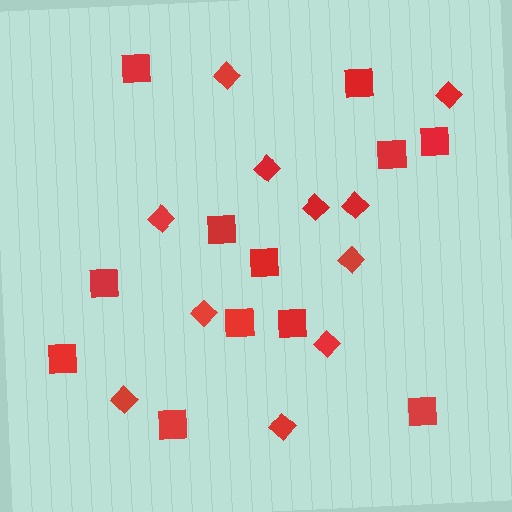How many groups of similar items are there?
There are 2 groups: one group of squares (12) and one group of diamonds (11).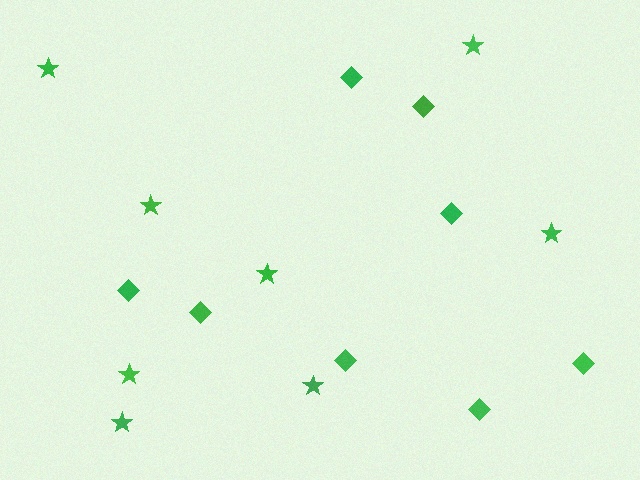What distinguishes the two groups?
There are 2 groups: one group of diamonds (8) and one group of stars (8).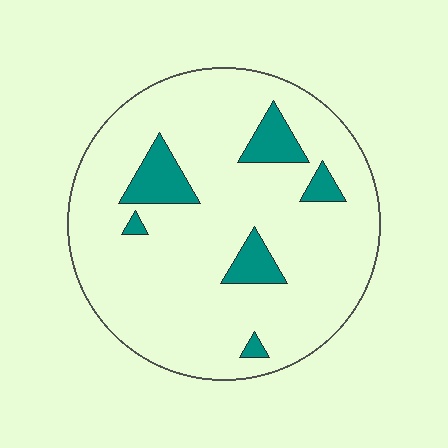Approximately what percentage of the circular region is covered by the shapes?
Approximately 10%.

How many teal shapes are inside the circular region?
6.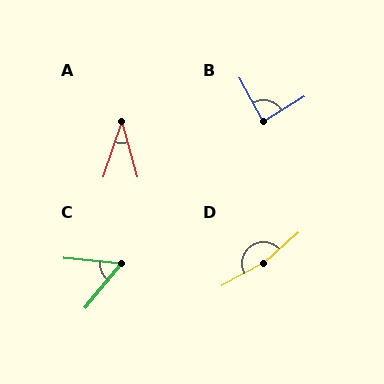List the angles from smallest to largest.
A (34°), C (56°), B (86°), D (167°).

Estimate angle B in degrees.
Approximately 86 degrees.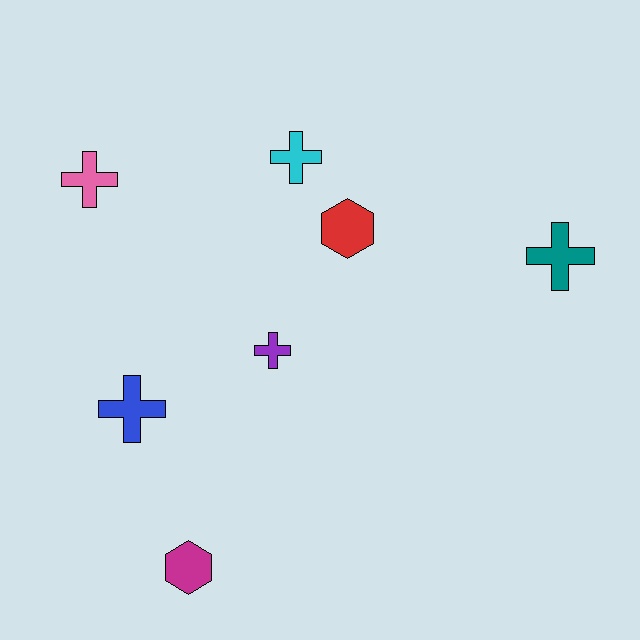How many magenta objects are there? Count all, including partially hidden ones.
There is 1 magenta object.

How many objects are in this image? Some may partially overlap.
There are 7 objects.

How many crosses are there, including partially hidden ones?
There are 5 crosses.